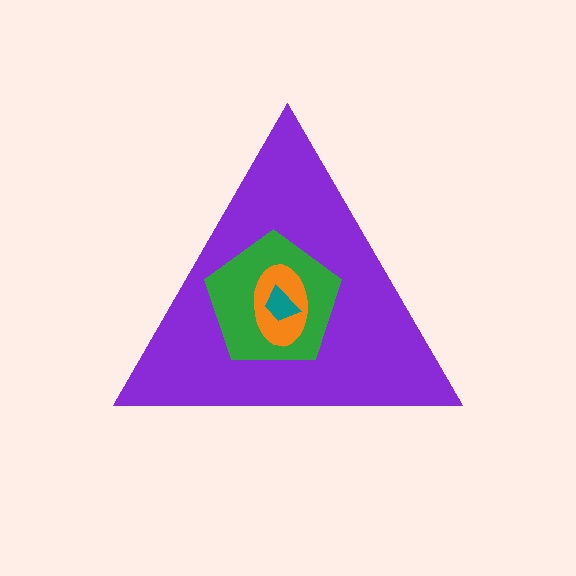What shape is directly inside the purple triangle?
The green pentagon.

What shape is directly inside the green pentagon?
The orange ellipse.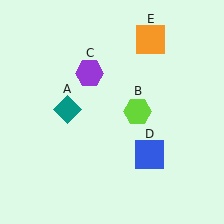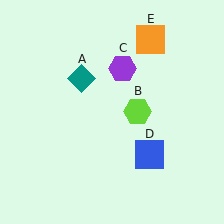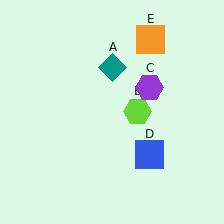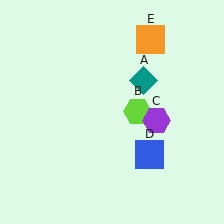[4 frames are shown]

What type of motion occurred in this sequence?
The teal diamond (object A), purple hexagon (object C) rotated clockwise around the center of the scene.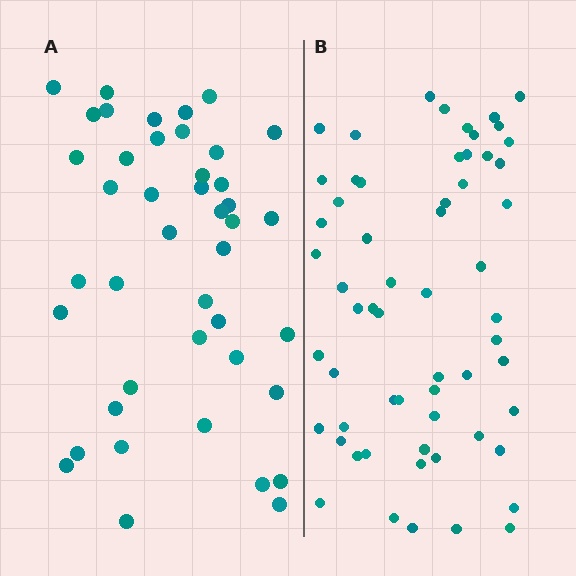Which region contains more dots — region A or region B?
Region B (the right region) has more dots.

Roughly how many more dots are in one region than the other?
Region B has approximately 15 more dots than region A.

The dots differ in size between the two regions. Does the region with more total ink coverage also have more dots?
No. Region A has more total ink coverage because its dots are larger, but region B actually contains more individual dots. Total area can be misleading — the number of items is what matters here.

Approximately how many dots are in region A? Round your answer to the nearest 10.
About 40 dots. (The exact count is 43, which rounds to 40.)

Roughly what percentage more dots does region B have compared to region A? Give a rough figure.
About 40% more.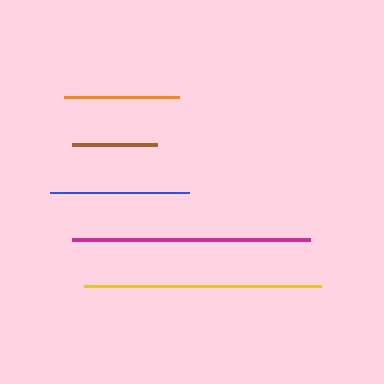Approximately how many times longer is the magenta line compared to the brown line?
The magenta line is approximately 2.8 times the length of the brown line.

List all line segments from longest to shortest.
From longest to shortest: magenta, yellow, blue, orange, brown.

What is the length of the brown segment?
The brown segment is approximately 84 pixels long.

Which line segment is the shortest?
The brown line is the shortest at approximately 84 pixels.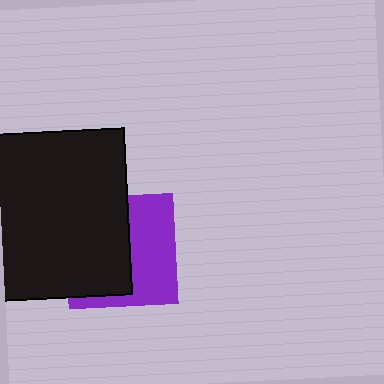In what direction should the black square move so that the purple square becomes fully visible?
The black square should move left. That is the shortest direction to clear the overlap and leave the purple square fully visible.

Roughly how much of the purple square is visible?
About half of it is visible (roughly 48%).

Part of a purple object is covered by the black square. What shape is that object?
It is a square.